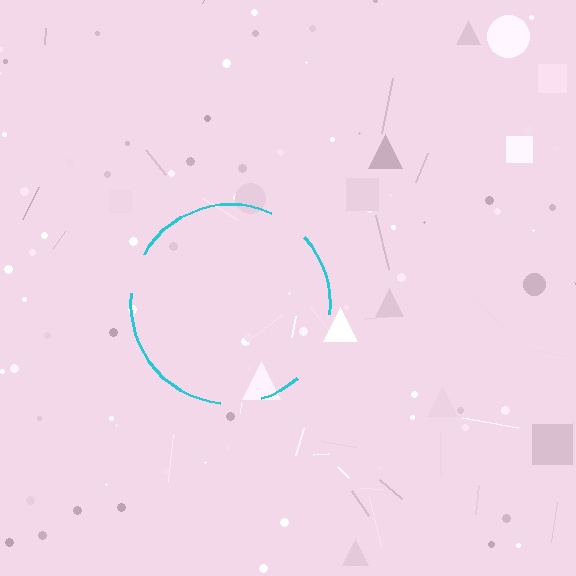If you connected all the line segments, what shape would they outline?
They would outline a circle.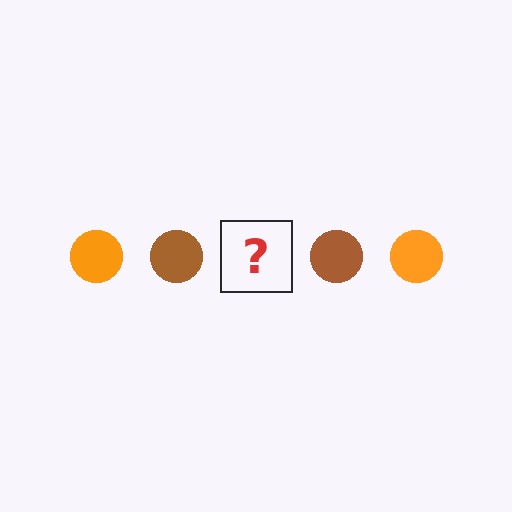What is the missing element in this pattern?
The missing element is an orange circle.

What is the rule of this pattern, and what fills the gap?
The rule is that the pattern cycles through orange, brown circles. The gap should be filled with an orange circle.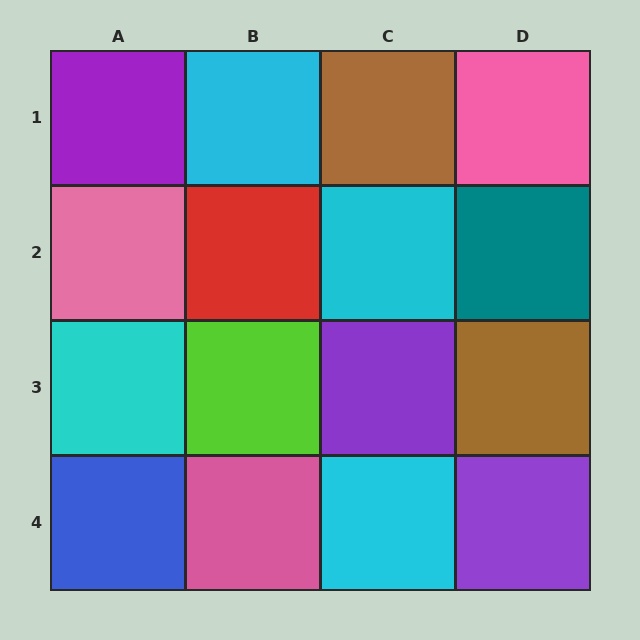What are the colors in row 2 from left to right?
Pink, red, cyan, teal.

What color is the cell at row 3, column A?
Cyan.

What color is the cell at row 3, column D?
Brown.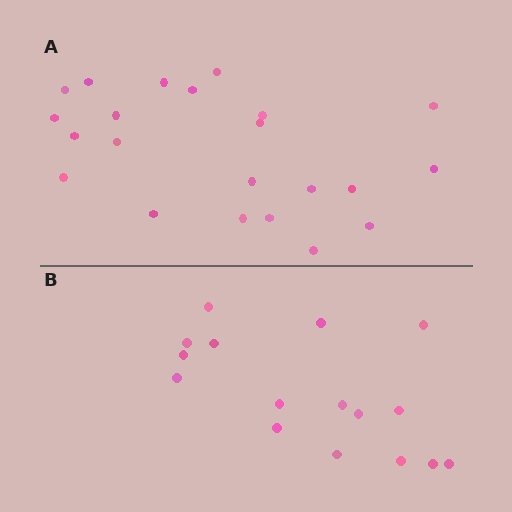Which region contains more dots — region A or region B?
Region A (the top region) has more dots.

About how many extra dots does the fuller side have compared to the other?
Region A has about 6 more dots than region B.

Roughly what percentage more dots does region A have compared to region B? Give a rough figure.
About 40% more.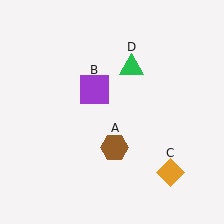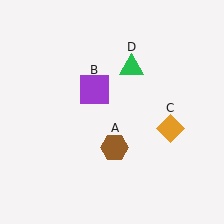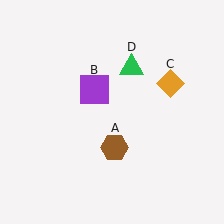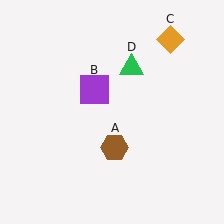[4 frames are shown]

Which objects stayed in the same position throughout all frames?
Brown hexagon (object A) and purple square (object B) and green triangle (object D) remained stationary.